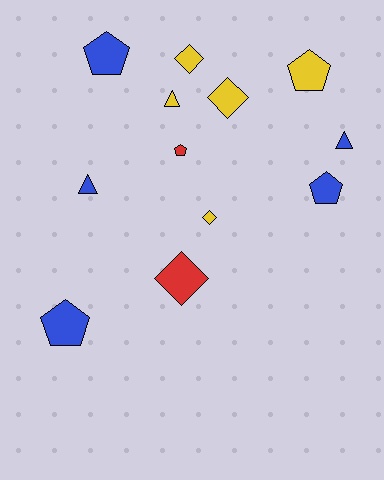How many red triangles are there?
There are no red triangles.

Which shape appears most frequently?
Pentagon, with 5 objects.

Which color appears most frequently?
Blue, with 5 objects.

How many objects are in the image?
There are 12 objects.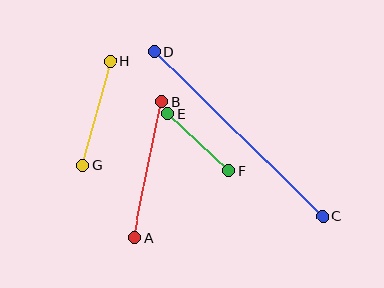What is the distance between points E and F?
The distance is approximately 84 pixels.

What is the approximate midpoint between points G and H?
The midpoint is at approximately (97, 113) pixels.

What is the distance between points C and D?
The distance is approximately 235 pixels.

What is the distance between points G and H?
The distance is approximately 107 pixels.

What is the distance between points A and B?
The distance is approximately 138 pixels.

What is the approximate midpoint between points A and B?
The midpoint is at approximately (148, 170) pixels.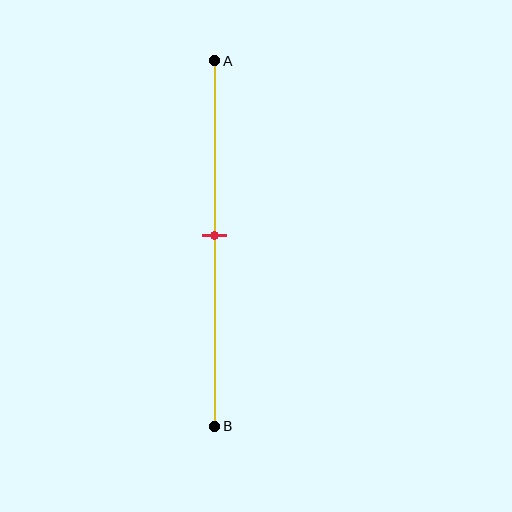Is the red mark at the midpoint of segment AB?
Yes, the mark is approximately at the midpoint.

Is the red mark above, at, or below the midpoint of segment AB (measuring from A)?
The red mark is approximately at the midpoint of segment AB.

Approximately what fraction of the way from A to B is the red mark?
The red mark is approximately 50% of the way from A to B.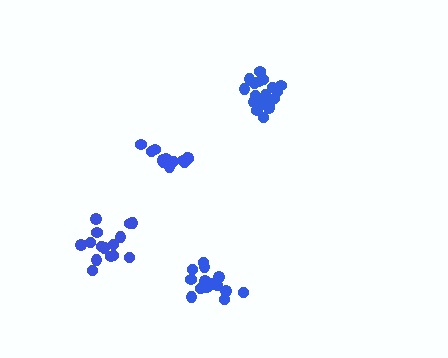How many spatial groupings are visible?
There are 4 spatial groupings.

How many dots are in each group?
Group 1: 19 dots, Group 2: 15 dots, Group 3: 16 dots, Group 4: 16 dots (66 total).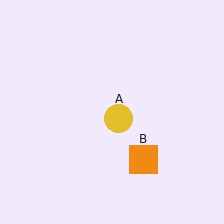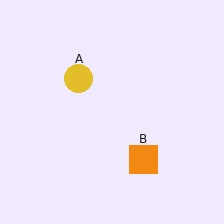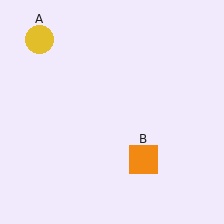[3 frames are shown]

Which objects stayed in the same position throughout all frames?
Orange square (object B) remained stationary.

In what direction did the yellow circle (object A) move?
The yellow circle (object A) moved up and to the left.